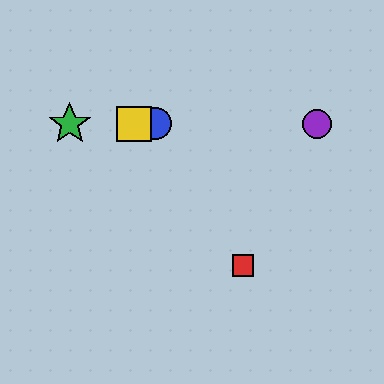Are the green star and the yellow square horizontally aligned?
Yes, both are at y≈124.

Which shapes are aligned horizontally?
The blue circle, the green star, the yellow square, the purple circle are aligned horizontally.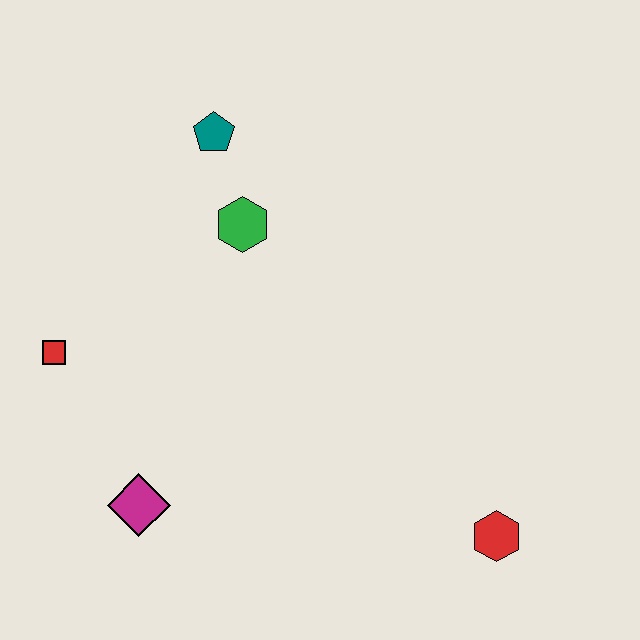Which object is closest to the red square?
The magenta diamond is closest to the red square.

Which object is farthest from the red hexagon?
The teal pentagon is farthest from the red hexagon.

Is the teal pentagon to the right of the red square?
Yes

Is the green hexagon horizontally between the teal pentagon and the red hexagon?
Yes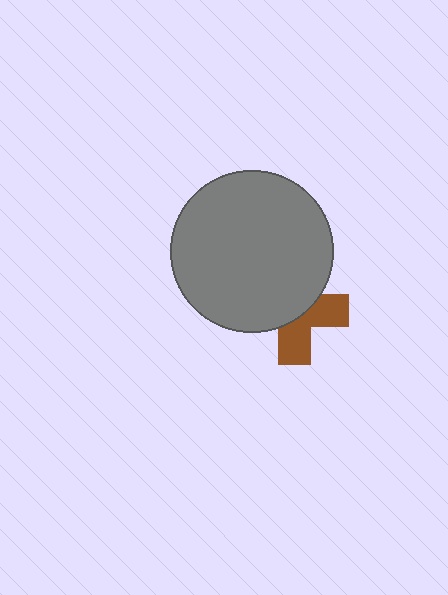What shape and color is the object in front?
The object in front is a gray circle.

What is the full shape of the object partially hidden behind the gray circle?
The partially hidden object is a brown cross.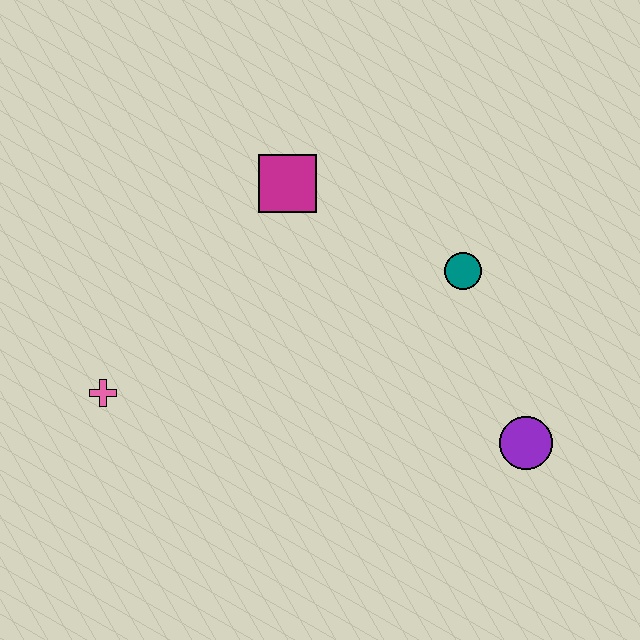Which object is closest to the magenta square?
The teal circle is closest to the magenta square.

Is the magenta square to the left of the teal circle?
Yes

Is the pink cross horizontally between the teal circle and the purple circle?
No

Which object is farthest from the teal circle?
The pink cross is farthest from the teal circle.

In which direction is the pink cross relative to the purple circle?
The pink cross is to the left of the purple circle.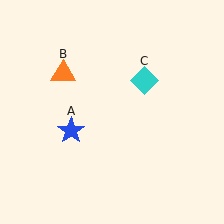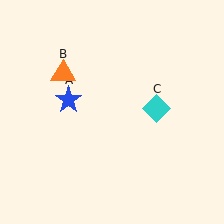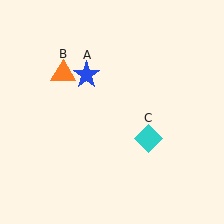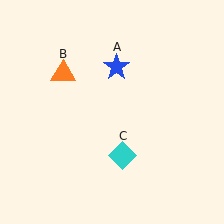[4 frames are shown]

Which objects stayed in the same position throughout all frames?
Orange triangle (object B) remained stationary.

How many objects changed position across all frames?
2 objects changed position: blue star (object A), cyan diamond (object C).